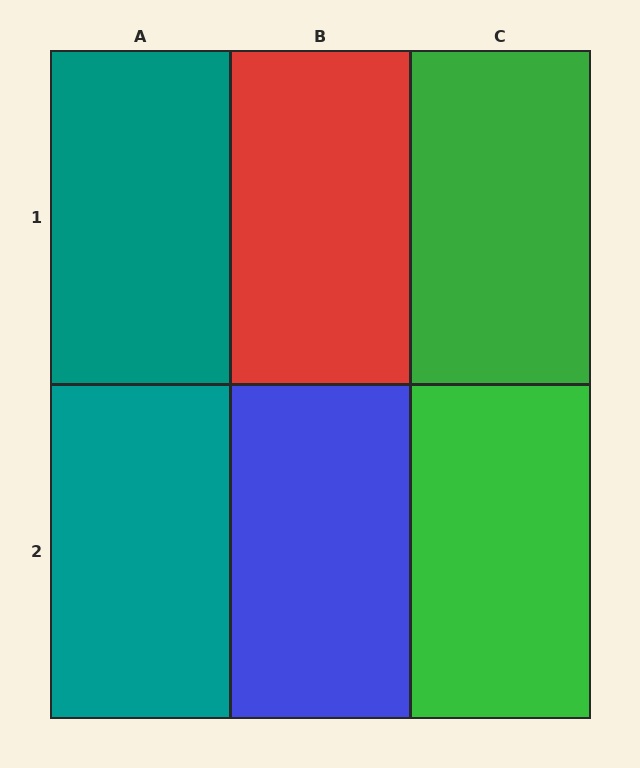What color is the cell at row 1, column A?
Teal.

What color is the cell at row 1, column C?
Green.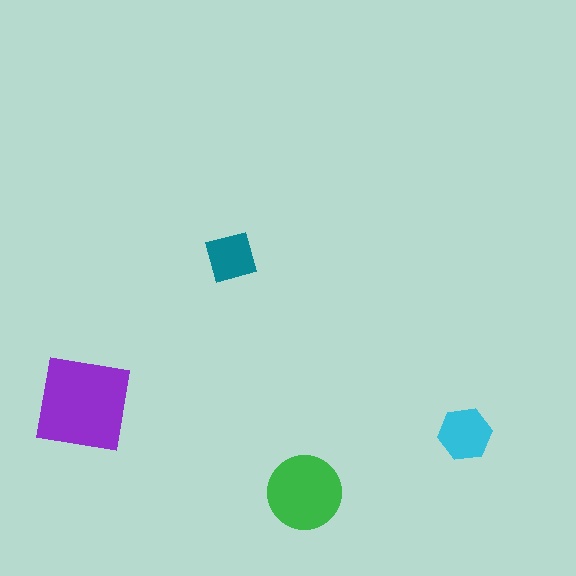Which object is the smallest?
The teal diamond.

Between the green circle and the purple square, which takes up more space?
The purple square.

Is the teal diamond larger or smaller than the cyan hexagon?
Smaller.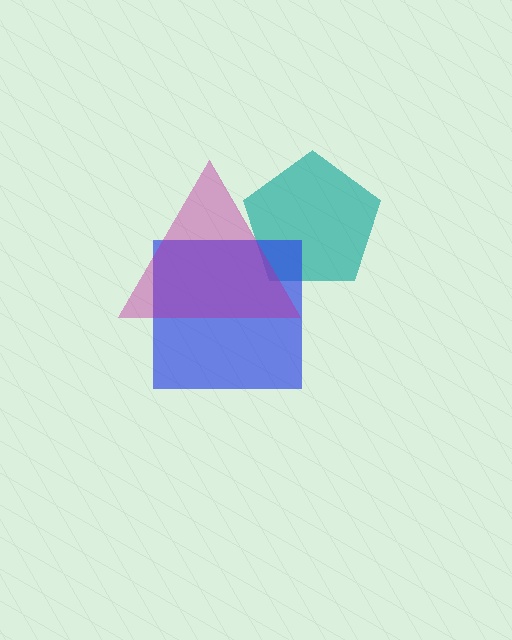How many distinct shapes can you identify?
There are 3 distinct shapes: a teal pentagon, a blue square, a magenta triangle.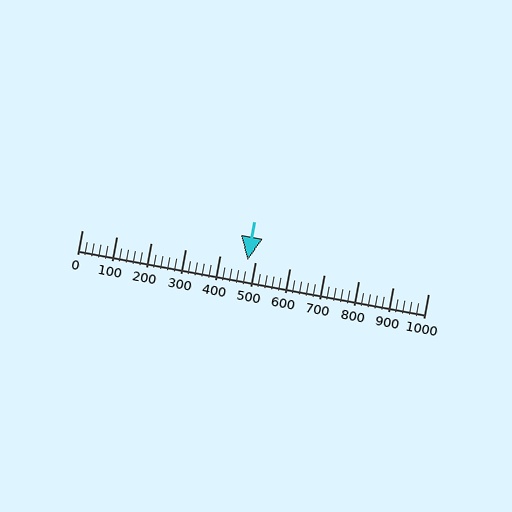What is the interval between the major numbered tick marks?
The major tick marks are spaced 100 units apart.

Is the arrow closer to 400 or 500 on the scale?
The arrow is closer to 500.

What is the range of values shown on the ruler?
The ruler shows values from 0 to 1000.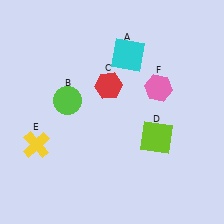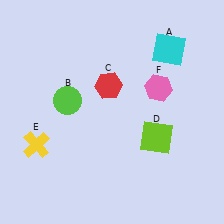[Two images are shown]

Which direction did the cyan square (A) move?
The cyan square (A) moved right.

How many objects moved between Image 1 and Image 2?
1 object moved between the two images.